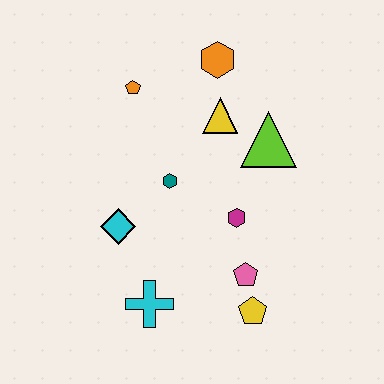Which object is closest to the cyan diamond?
The teal hexagon is closest to the cyan diamond.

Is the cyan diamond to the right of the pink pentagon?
No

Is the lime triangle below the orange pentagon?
Yes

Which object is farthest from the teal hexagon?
The yellow pentagon is farthest from the teal hexagon.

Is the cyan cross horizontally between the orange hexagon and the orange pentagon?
Yes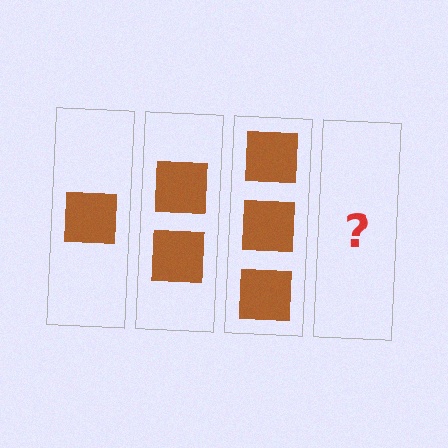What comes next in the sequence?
The next element should be 4 squares.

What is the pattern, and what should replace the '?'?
The pattern is that each step adds one more square. The '?' should be 4 squares.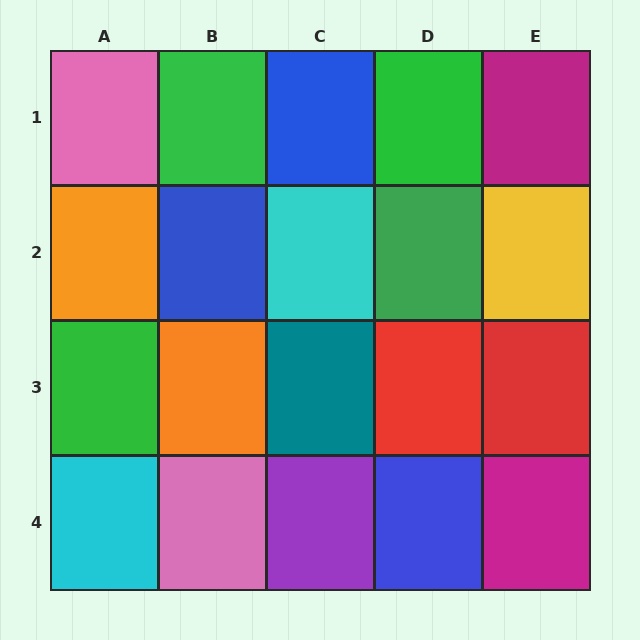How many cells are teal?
1 cell is teal.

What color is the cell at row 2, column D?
Green.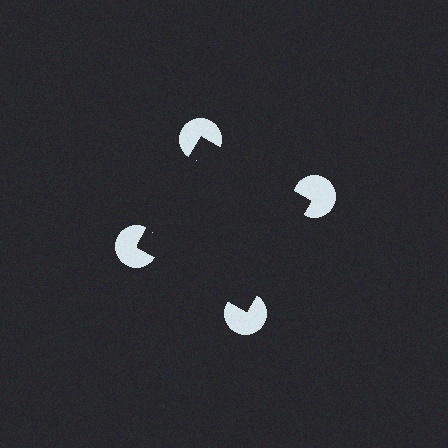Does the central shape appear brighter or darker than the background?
It typically appears slightly darker than the background, even though no actual brightness change is drawn.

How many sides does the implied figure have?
4 sides.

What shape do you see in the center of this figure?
An illusory square — its edges are inferred from the aligned wedge cuts in the pac-man discs, not physically drawn.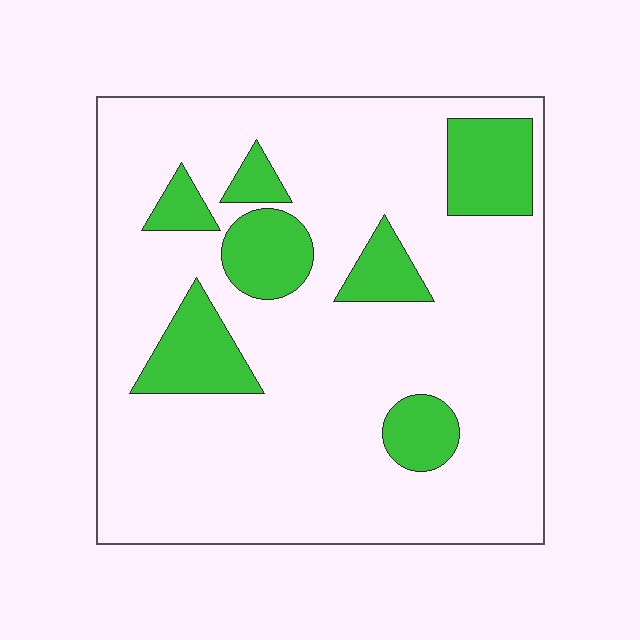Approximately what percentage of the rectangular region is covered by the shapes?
Approximately 20%.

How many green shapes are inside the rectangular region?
7.